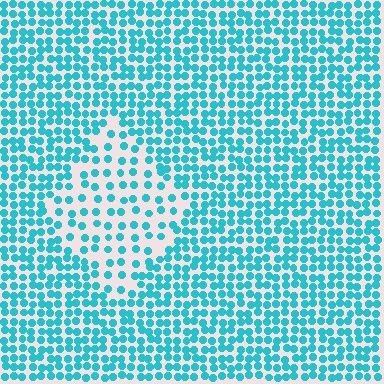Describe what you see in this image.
The image contains small cyan elements arranged at two different densities. A diamond-shaped region is visible where the elements are less densely packed than the surrounding area.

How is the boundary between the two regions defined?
The boundary is defined by a change in element density (approximately 2.0x ratio). All elements are the same color, size, and shape.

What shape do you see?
I see a diamond.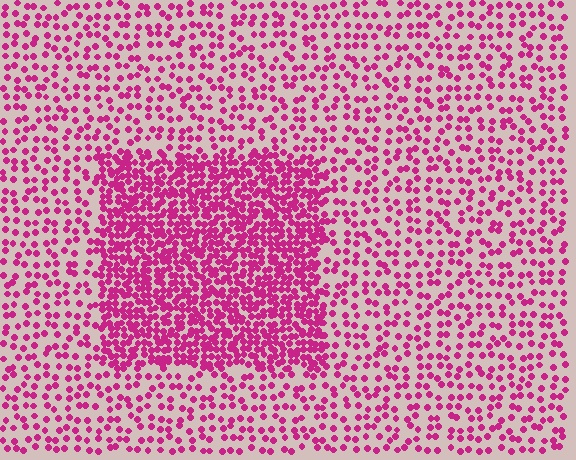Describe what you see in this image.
The image contains small magenta elements arranged at two different densities. A rectangle-shaped region is visible where the elements are more densely packed than the surrounding area.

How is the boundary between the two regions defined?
The boundary is defined by a change in element density (approximately 2.4x ratio). All elements are the same color, size, and shape.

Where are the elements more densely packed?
The elements are more densely packed inside the rectangle boundary.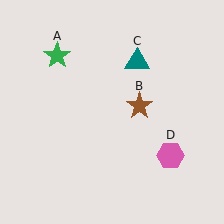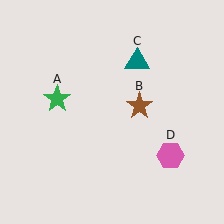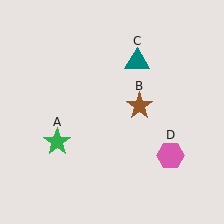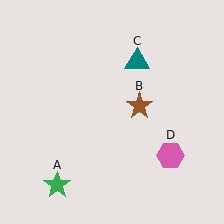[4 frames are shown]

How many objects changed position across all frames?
1 object changed position: green star (object A).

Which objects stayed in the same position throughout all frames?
Brown star (object B) and teal triangle (object C) and pink hexagon (object D) remained stationary.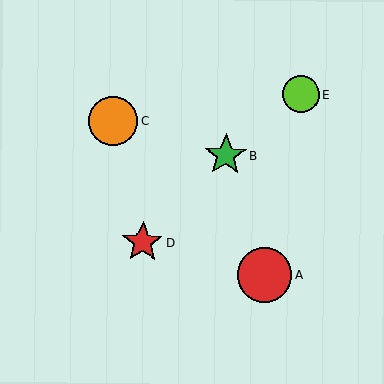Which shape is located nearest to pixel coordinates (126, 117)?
The orange circle (labeled C) at (113, 121) is nearest to that location.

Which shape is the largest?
The red circle (labeled A) is the largest.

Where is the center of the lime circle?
The center of the lime circle is at (301, 94).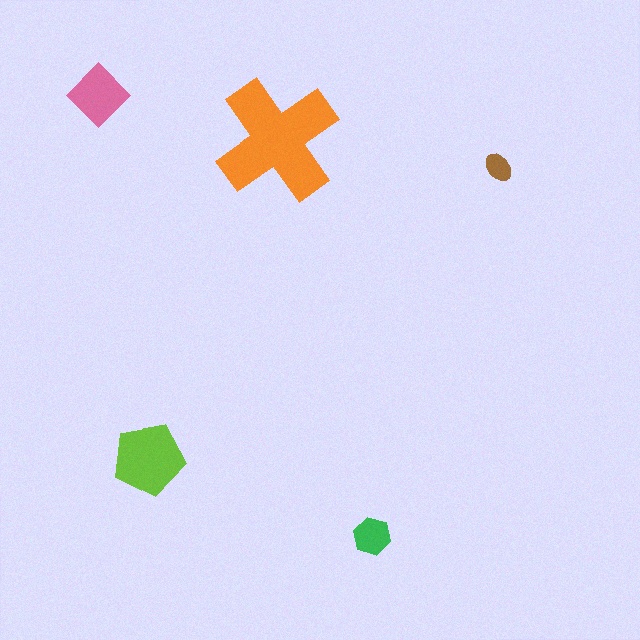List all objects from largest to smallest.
The orange cross, the lime pentagon, the pink diamond, the green hexagon, the brown ellipse.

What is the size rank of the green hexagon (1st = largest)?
4th.